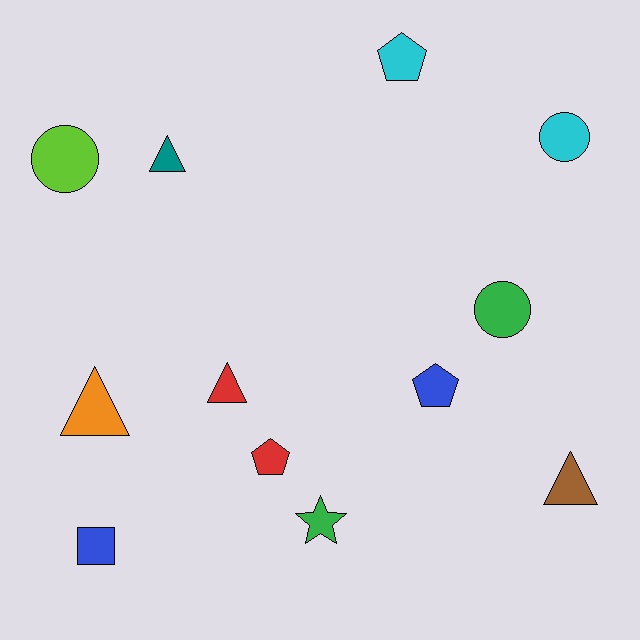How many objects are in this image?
There are 12 objects.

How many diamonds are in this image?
There are no diamonds.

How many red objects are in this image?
There are 2 red objects.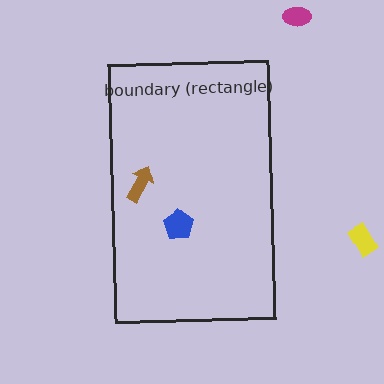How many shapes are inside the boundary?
2 inside, 2 outside.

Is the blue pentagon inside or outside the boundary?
Inside.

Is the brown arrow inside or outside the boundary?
Inside.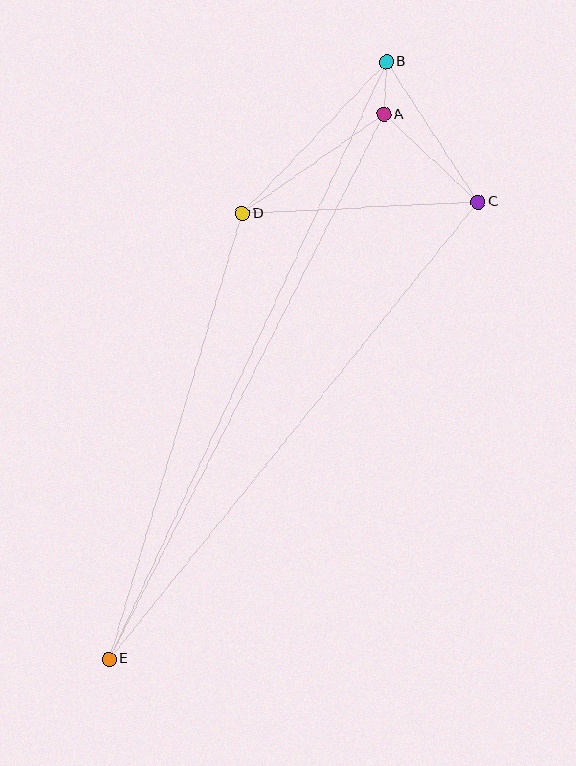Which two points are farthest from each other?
Points B and E are farthest from each other.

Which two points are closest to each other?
Points A and B are closest to each other.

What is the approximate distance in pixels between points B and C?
The distance between B and C is approximately 167 pixels.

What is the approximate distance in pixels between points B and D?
The distance between B and D is approximately 210 pixels.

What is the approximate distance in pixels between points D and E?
The distance between D and E is approximately 465 pixels.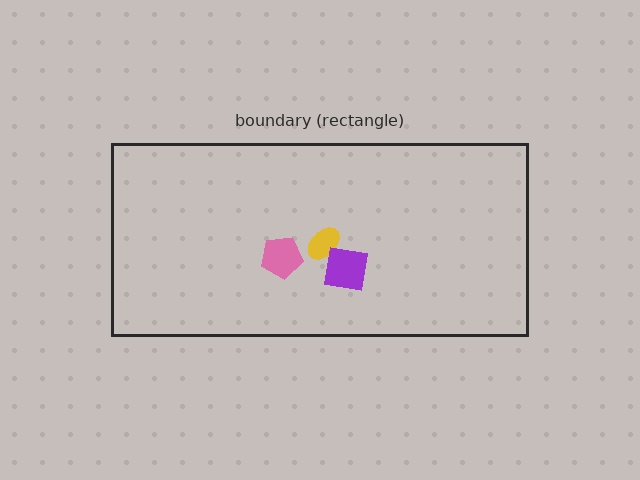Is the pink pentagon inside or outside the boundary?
Inside.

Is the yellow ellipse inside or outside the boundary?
Inside.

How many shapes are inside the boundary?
3 inside, 0 outside.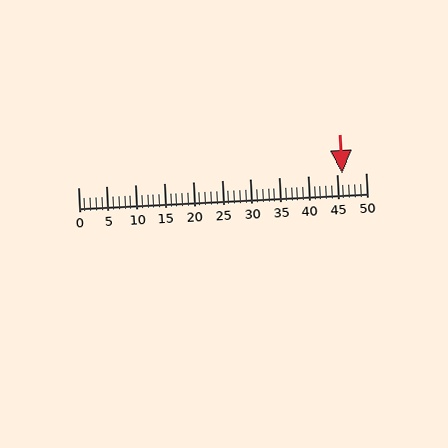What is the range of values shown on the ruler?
The ruler shows values from 0 to 50.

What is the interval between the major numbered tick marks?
The major tick marks are spaced 5 units apart.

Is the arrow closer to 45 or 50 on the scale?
The arrow is closer to 45.